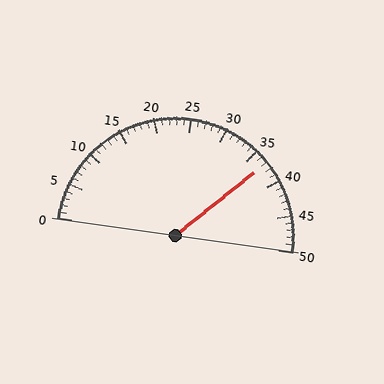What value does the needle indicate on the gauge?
The needle indicates approximately 37.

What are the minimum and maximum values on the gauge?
The gauge ranges from 0 to 50.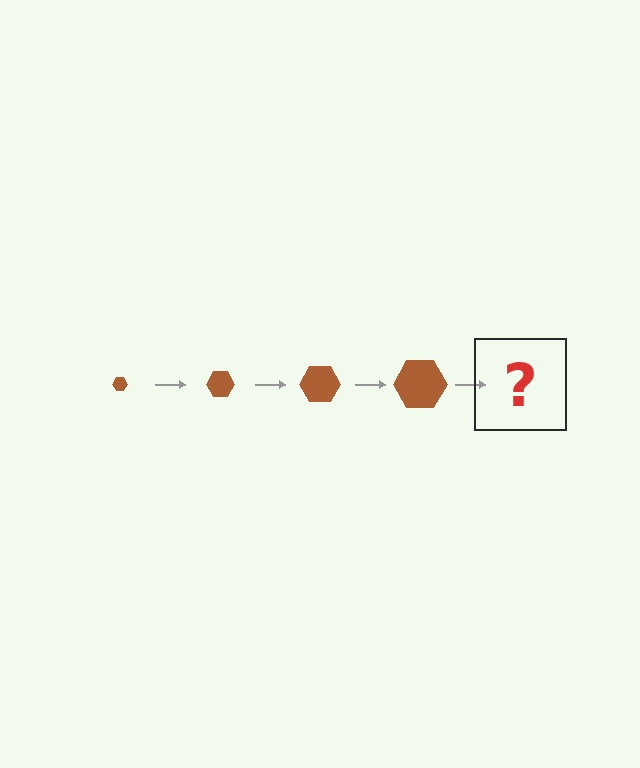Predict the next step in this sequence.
The next step is a brown hexagon, larger than the previous one.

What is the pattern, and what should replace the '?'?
The pattern is that the hexagon gets progressively larger each step. The '?' should be a brown hexagon, larger than the previous one.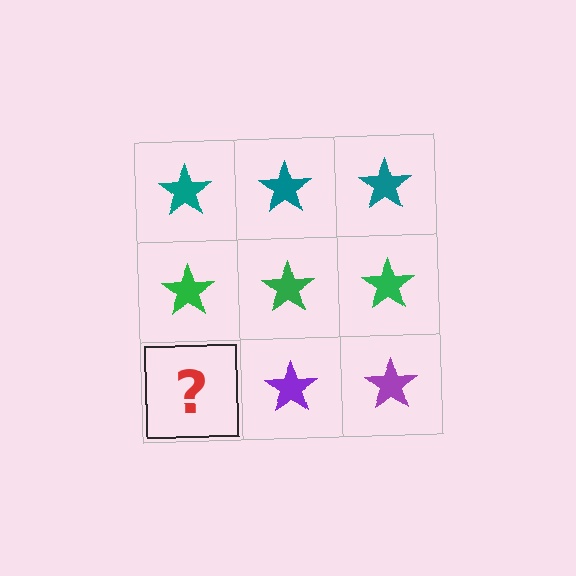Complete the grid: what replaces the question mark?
The question mark should be replaced with a purple star.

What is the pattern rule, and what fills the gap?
The rule is that each row has a consistent color. The gap should be filled with a purple star.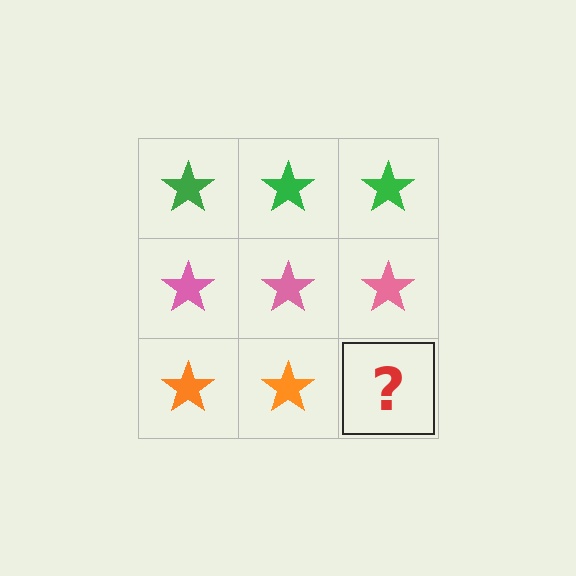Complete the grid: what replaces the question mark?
The question mark should be replaced with an orange star.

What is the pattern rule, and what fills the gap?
The rule is that each row has a consistent color. The gap should be filled with an orange star.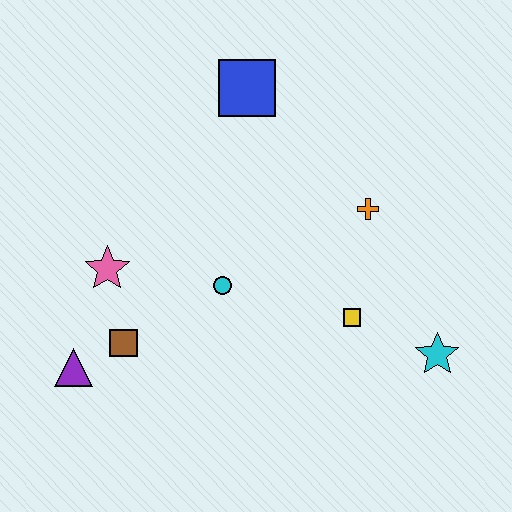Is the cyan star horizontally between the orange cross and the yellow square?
No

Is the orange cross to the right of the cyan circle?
Yes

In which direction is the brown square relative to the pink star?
The brown square is below the pink star.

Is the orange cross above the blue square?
No